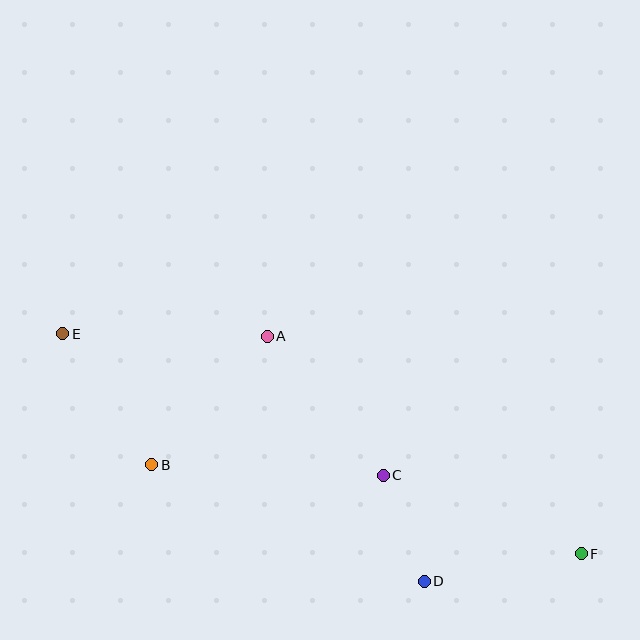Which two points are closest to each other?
Points C and D are closest to each other.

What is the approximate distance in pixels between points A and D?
The distance between A and D is approximately 291 pixels.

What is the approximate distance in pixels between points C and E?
The distance between C and E is approximately 350 pixels.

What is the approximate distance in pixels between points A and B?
The distance between A and B is approximately 173 pixels.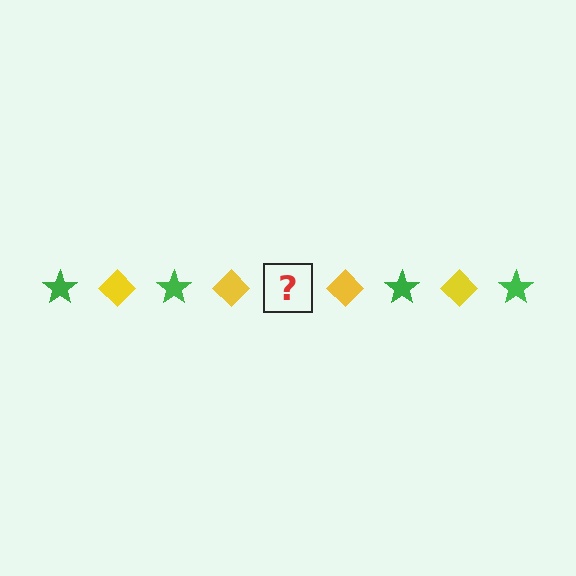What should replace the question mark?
The question mark should be replaced with a green star.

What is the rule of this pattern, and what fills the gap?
The rule is that the pattern alternates between green star and yellow diamond. The gap should be filled with a green star.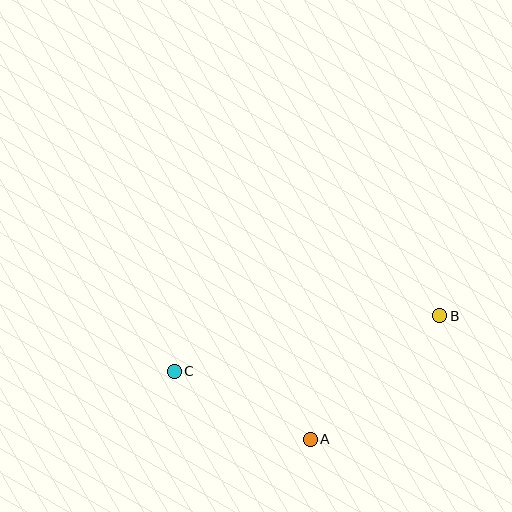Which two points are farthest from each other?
Points B and C are farthest from each other.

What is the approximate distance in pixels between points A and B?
The distance between A and B is approximately 179 pixels.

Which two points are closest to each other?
Points A and C are closest to each other.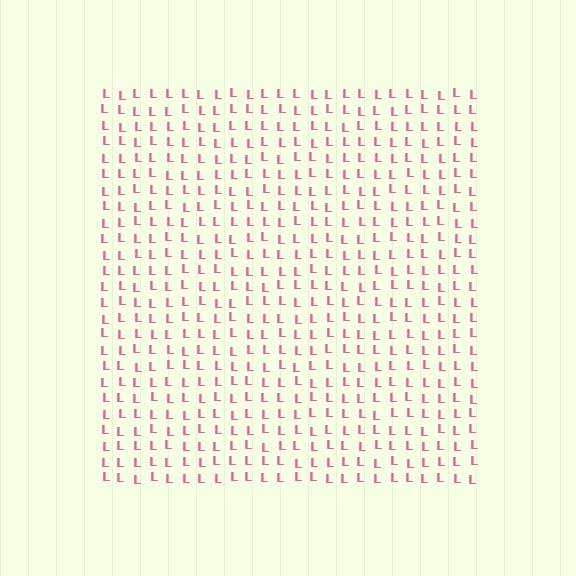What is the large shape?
The large shape is a square.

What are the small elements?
The small elements are letter L's.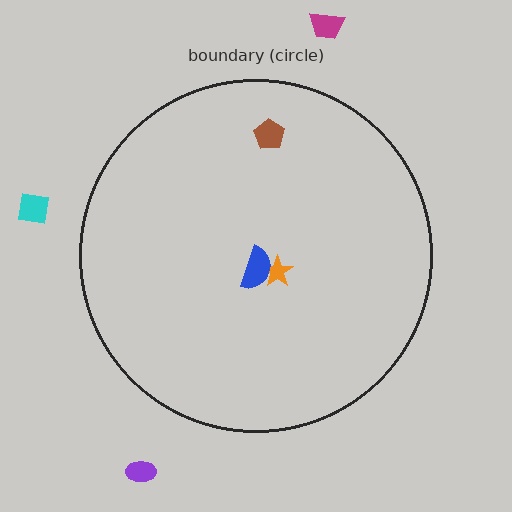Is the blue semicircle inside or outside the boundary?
Inside.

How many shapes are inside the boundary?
3 inside, 3 outside.